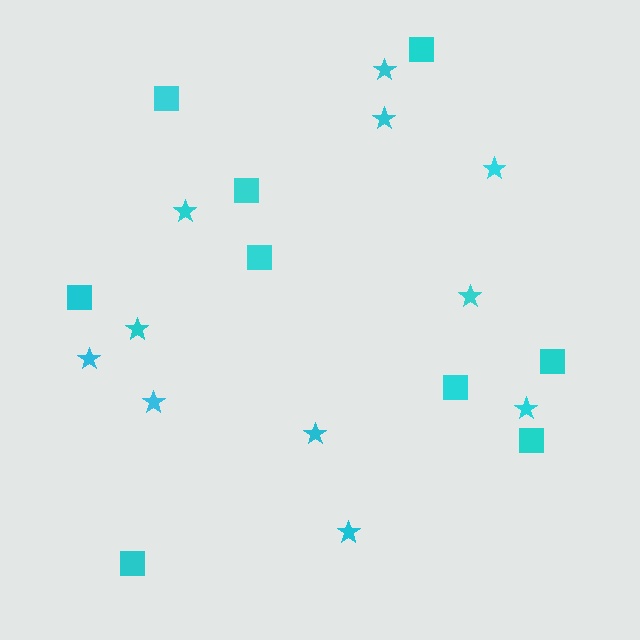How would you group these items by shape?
There are 2 groups: one group of squares (9) and one group of stars (11).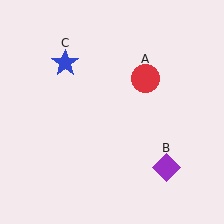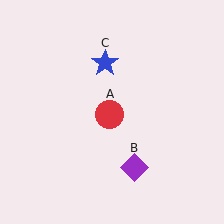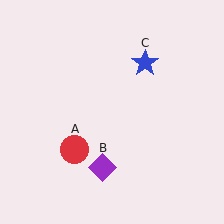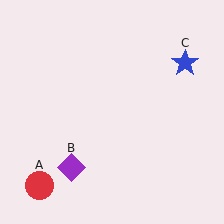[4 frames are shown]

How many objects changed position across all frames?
3 objects changed position: red circle (object A), purple diamond (object B), blue star (object C).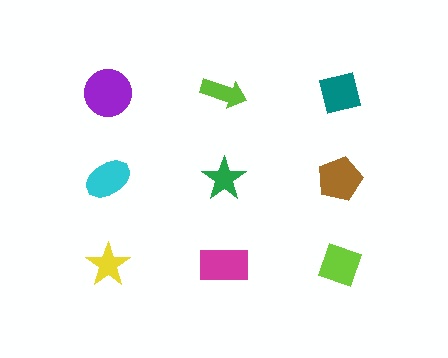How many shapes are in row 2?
3 shapes.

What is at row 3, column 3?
A lime diamond.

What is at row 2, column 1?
A cyan ellipse.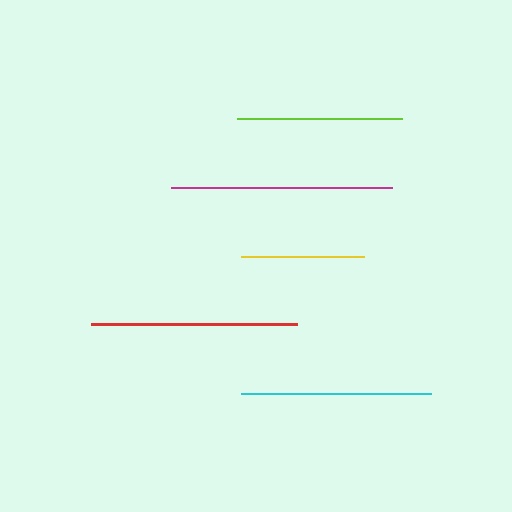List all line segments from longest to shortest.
From longest to shortest: magenta, red, cyan, lime, yellow.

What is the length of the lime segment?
The lime segment is approximately 165 pixels long.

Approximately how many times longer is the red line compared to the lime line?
The red line is approximately 1.2 times the length of the lime line.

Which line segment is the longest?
The magenta line is the longest at approximately 222 pixels.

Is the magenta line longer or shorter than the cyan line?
The magenta line is longer than the cyan line.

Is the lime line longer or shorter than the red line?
The red line is longer than the lime line.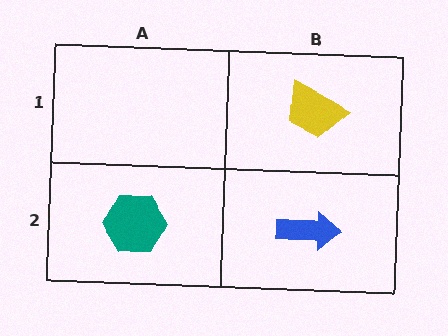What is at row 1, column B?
A yellow trapezoid.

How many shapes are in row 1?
1 shape.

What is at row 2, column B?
A blue arrow.